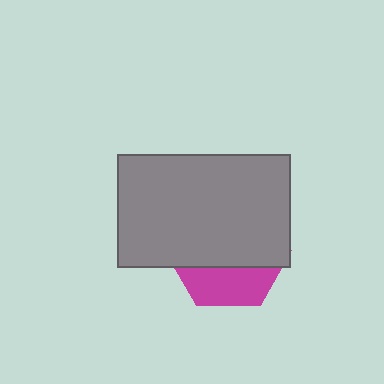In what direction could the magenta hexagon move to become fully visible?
The magenta hexagon could move down. That would shift it out from behind the gray rectangle entirely.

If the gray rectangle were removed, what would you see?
You would see the complete magenta hexagon.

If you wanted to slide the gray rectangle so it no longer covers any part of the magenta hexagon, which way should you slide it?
Slide it up — that is the most direct way to separate the two shapes.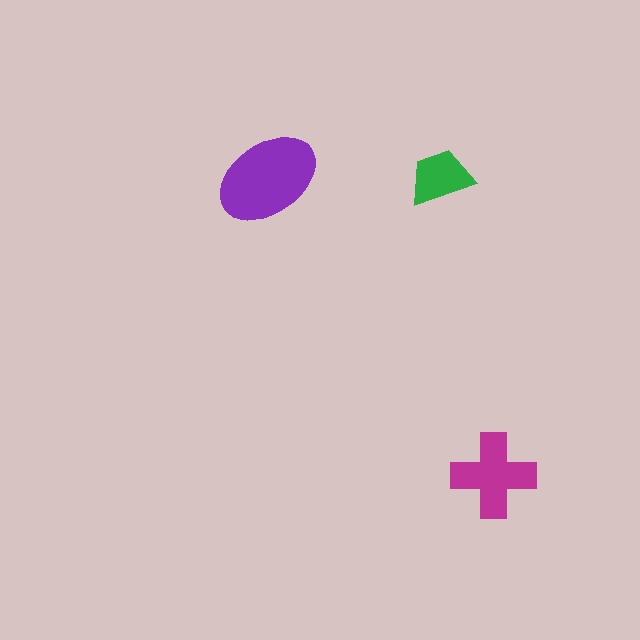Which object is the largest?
The purple ellipse.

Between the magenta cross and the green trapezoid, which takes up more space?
The magenta cross.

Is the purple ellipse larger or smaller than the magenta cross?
Larger.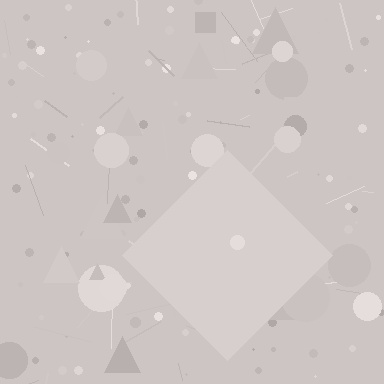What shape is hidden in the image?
A diamond is hidden in the image.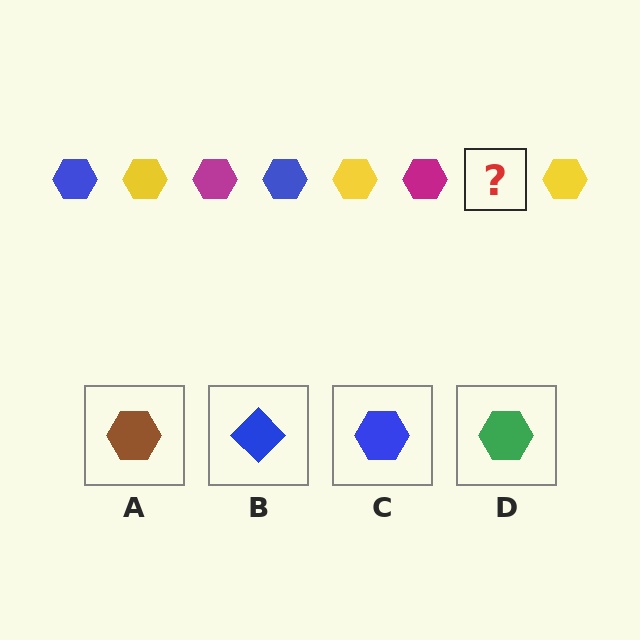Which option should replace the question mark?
Option C.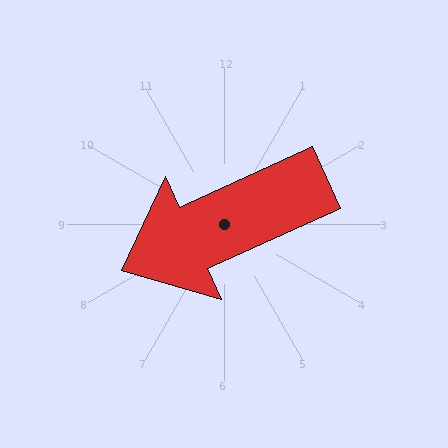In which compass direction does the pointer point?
Southwest.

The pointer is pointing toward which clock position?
Roughly 8 o'clock.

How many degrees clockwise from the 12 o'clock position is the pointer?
Approximately 246 degrees.